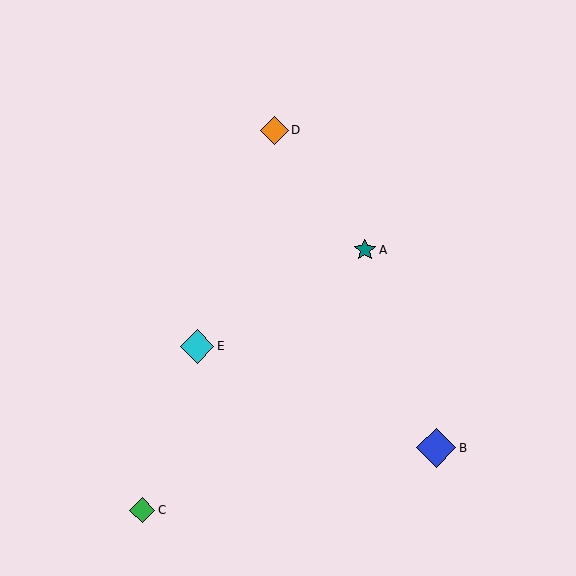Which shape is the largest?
The blue diamond (labeled B) is the largest.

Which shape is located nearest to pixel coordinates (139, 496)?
The green diamond (labeled C) at (142, 510) is nearest to that location.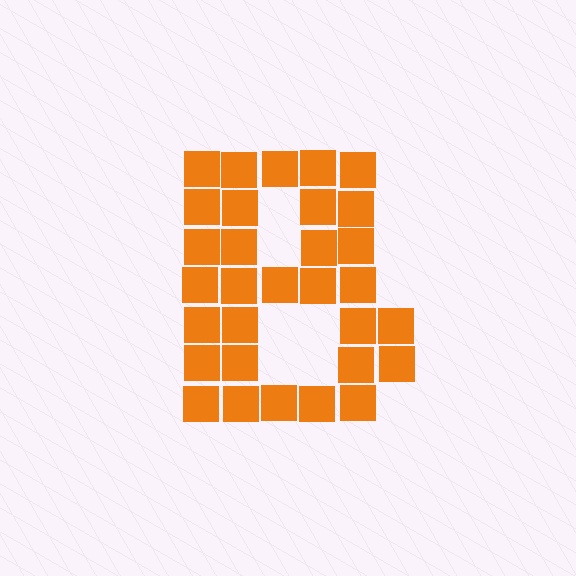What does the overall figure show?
The overall figure shows the letter B.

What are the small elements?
The small elements are squares.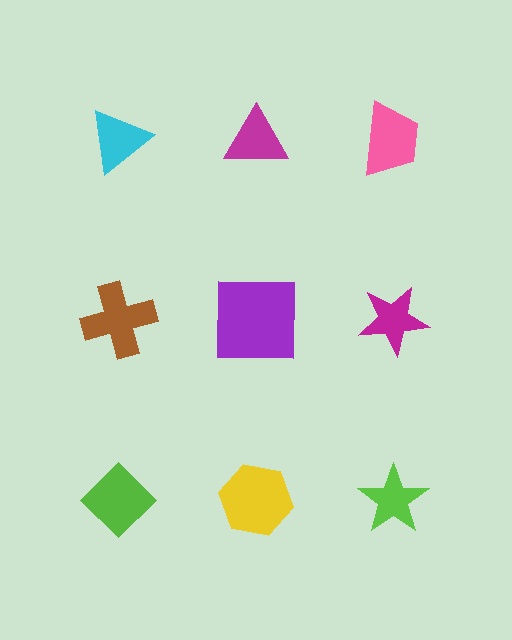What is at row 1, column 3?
A pink trapezoid.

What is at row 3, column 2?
A yellow hexagon.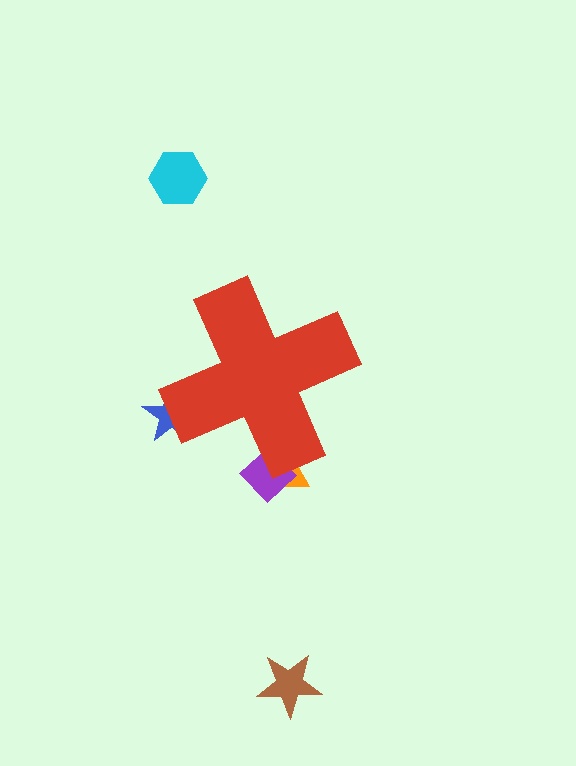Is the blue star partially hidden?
Yes, the blue star is partially hidden behind the red cross.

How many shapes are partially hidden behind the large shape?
3 shapes are partially hidden.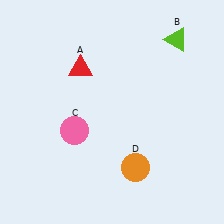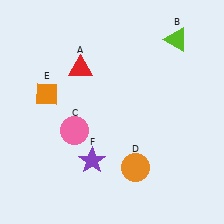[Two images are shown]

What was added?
An orange diamond (E), a purple star (F) were added in Image 2.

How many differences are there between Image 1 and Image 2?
There are 2 differences between the two images.